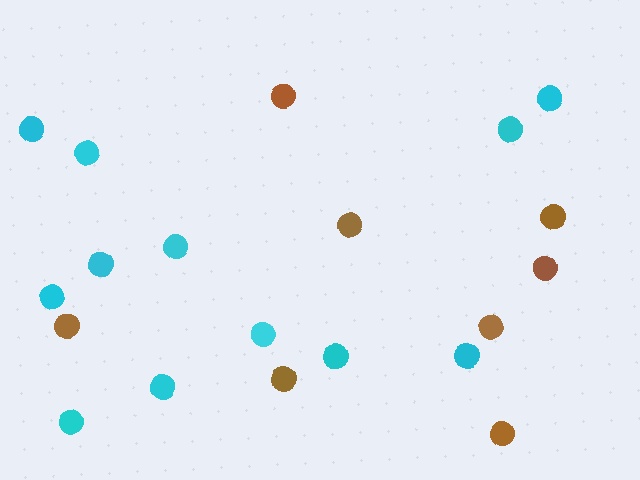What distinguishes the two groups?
There are 2 groups: one group of cyan circles (12) and one group of brown circles (8).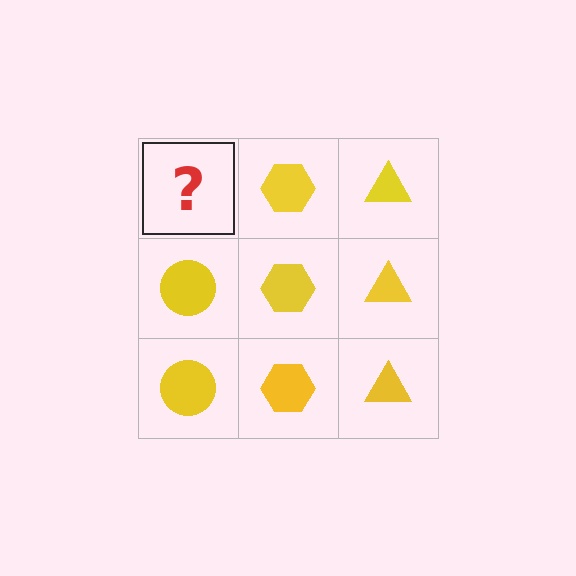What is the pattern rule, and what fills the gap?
The rule is that each column has a consistent shape. The gap should be filled with a yellow circle.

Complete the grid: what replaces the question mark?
The question mark should be replaced with a yellow circle.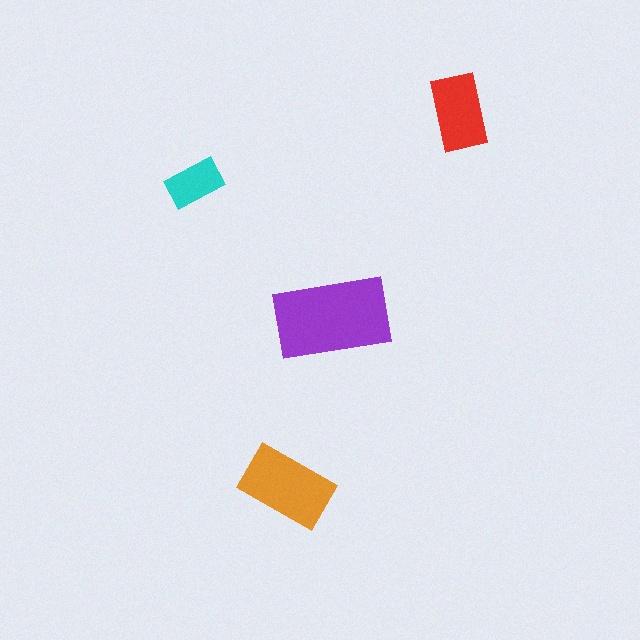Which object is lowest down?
The orange rectangle is bottommost.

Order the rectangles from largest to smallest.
the purple one, the orange one, the red one, the cyan one.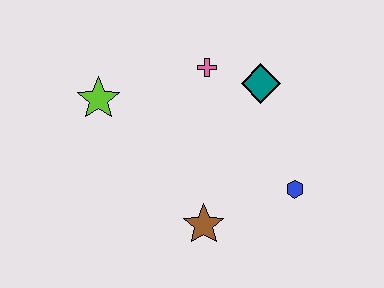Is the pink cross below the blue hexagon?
No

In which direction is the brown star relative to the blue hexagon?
The brown star is to the left of the blue hexagon.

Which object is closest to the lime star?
The pink cross is closest to the lime star.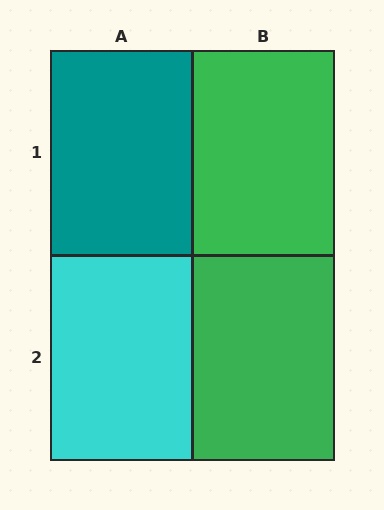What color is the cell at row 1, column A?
Teal.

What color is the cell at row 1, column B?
Green.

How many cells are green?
2 cells are green.